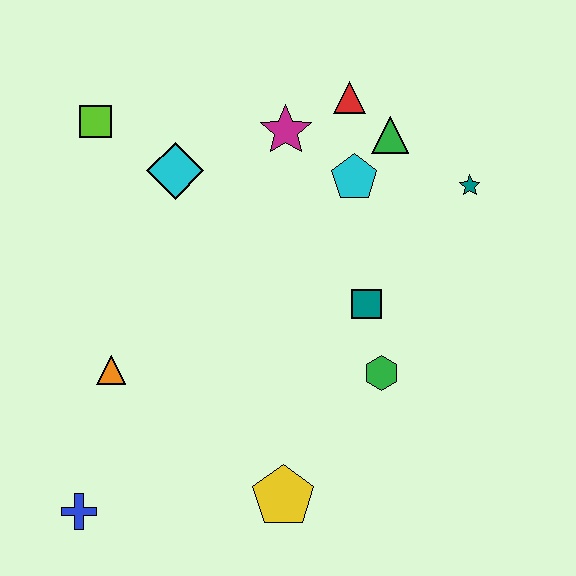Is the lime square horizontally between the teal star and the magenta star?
No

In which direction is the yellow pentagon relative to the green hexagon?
The yellow pentagon is below the green hexagon.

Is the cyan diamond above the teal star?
Yes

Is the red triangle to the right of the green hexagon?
No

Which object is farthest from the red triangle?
The blue cross is farthest from the red triangle.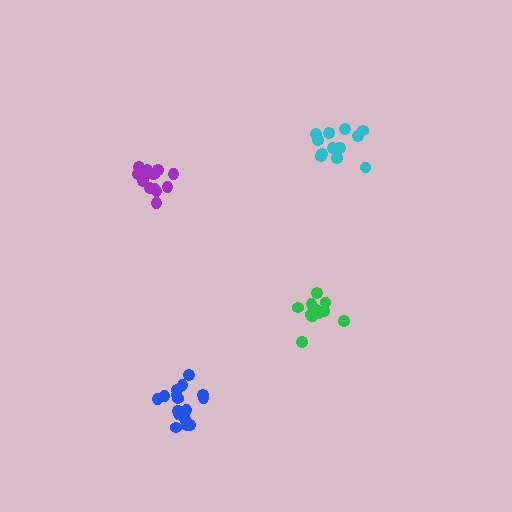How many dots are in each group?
Group 1: 16 dots, Group 2: 13 dots, Group 3: 14 dots, Group 4: 14 dots (57 total).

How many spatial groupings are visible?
There are 4 spatial groupings.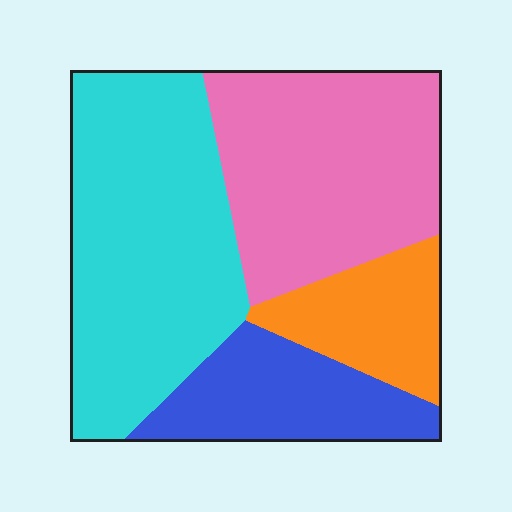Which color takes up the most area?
Cyan, at roughly 40%.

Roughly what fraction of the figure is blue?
Blue covers about 15% of the figure.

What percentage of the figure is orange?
Orange takes up less than a quarter of the figure.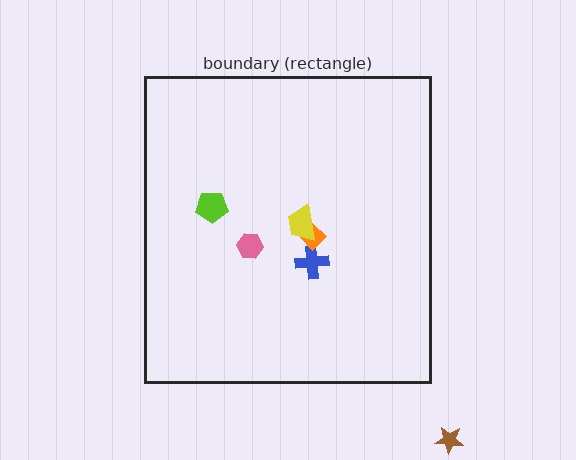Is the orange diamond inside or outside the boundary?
Inside.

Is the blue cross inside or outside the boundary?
Inside.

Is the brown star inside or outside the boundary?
Outside.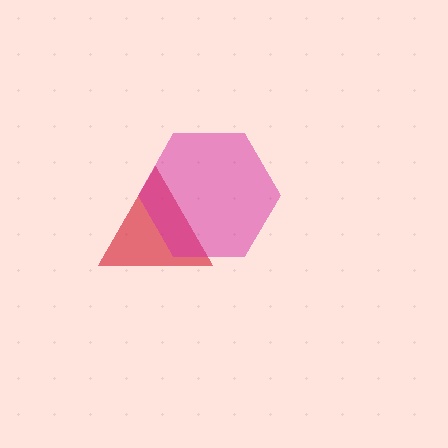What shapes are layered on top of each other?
The layered shapes are: a red triangle, a magenta hexagon.